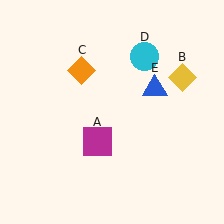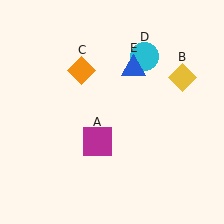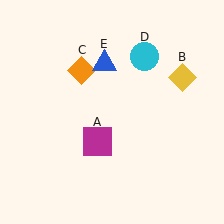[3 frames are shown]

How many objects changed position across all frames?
1 object changed position: blue triangle (object E).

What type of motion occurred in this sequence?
The blue triangle (object E) rotated counterclockwise around the center of the scene.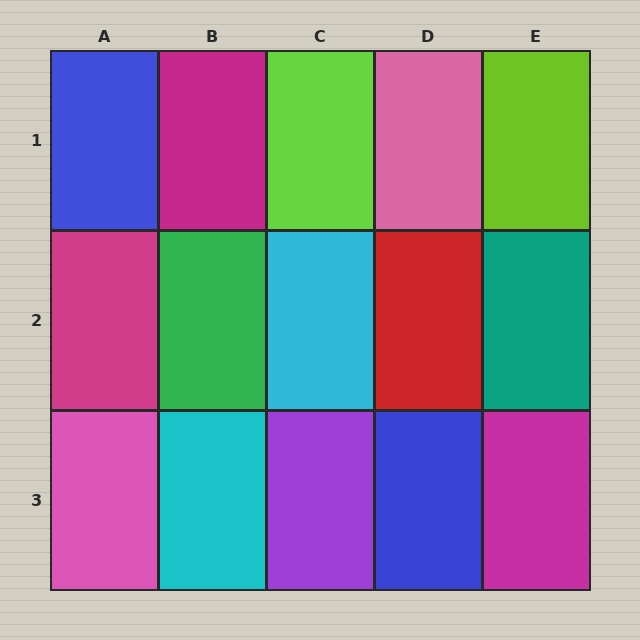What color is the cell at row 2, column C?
Cyan.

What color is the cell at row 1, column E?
Lime.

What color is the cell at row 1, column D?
Pink.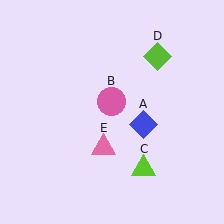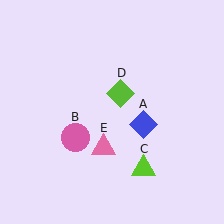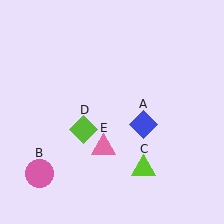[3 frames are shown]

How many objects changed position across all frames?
2 objects changed position: pink circle (object B), lime diamond (object D).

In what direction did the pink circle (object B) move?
The pink circle (object B) moved down and to the left.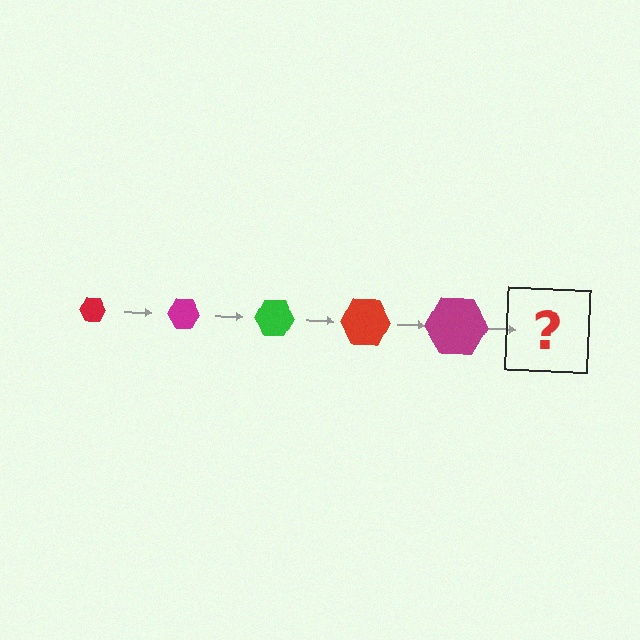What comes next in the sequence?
The next element should be a green hexagon, larger than the previous one.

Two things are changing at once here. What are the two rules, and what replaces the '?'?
The two rules are that the hexagon grows larger each step and the color cycles through red, magenta, and green. The '?' should be a green hexagon, larger than the previous one.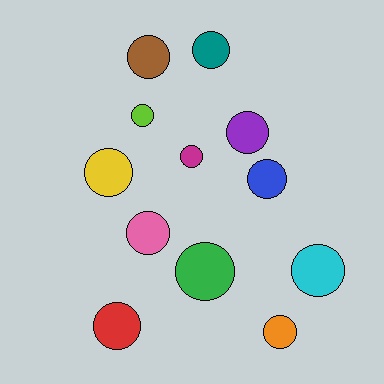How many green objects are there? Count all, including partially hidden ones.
There is 1 green object.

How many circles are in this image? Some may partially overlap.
There are 12 circles.